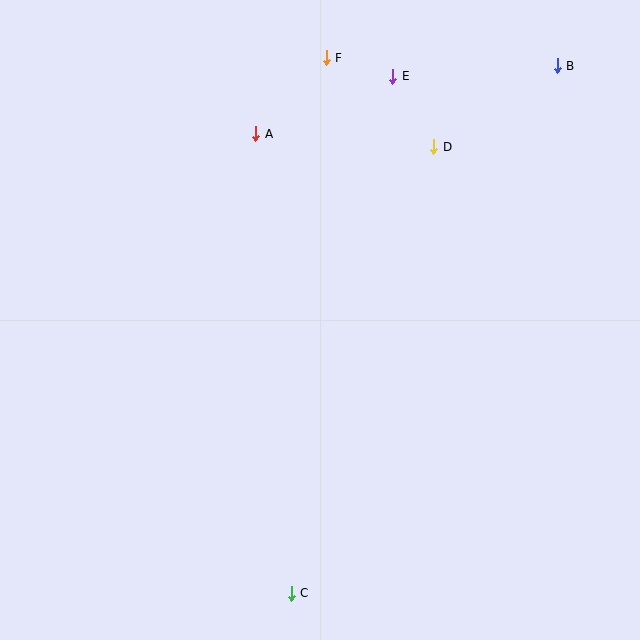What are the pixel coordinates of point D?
Point D is at (434, 147).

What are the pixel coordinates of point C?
Point C is at (291, 593).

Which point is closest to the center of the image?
Point A at (256, 134) is closest to the center.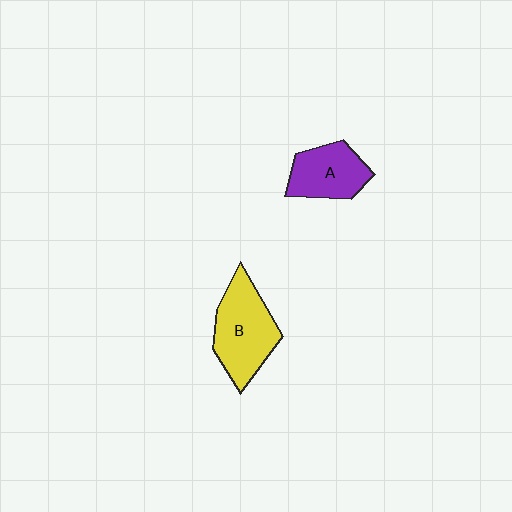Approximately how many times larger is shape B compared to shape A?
Approximately 1.3 times.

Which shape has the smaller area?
Shape A (purple).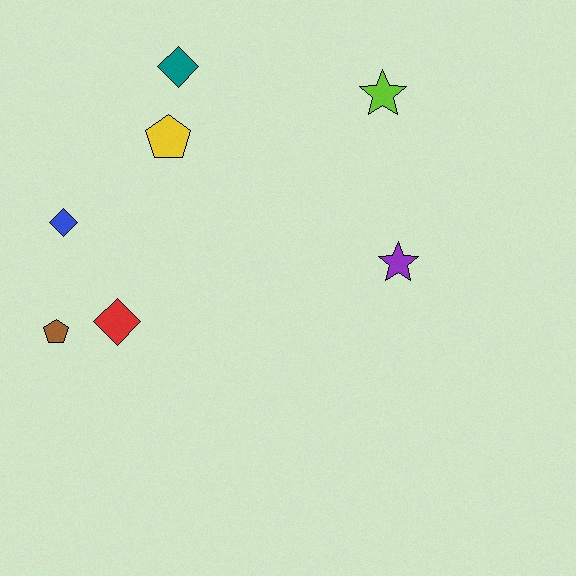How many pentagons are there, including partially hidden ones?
There are 2 pentagons.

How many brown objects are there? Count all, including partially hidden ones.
There is 1 brown object.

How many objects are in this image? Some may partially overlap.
There are 7 objects.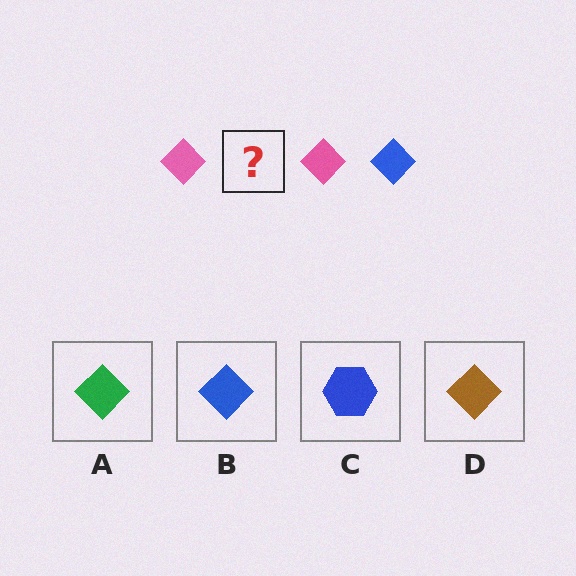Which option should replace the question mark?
Option B.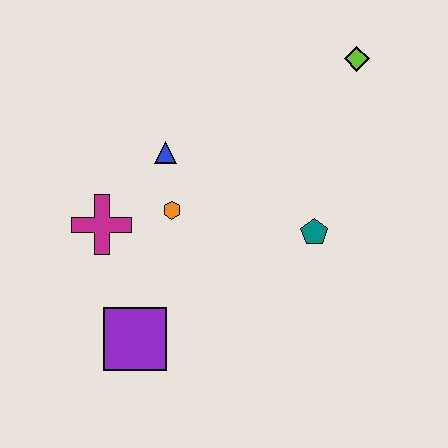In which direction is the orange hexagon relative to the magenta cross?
The orange hexagon is to the right of the magenta cross.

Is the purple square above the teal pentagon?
No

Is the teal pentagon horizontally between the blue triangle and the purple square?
No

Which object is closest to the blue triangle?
The orange hexagon is closest to the blue triangle.